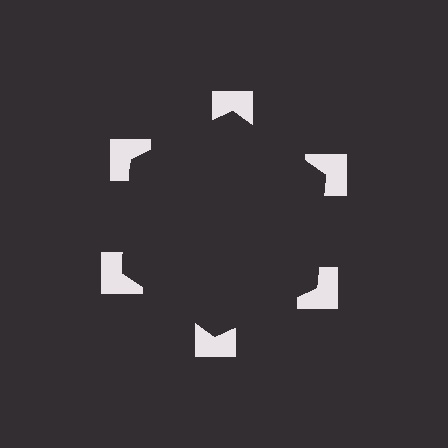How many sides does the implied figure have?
6 sides.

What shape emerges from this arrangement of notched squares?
An illusory hexagon — its edges are inferred from the aligned wedge cuts in the notched squares, not physically drawn.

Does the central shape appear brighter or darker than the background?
It typically appears slightly darker than the background, even though no actual brightness change is drawn.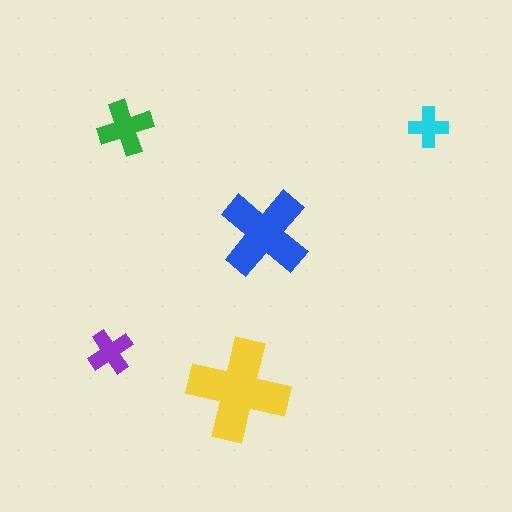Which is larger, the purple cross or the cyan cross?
The purple one.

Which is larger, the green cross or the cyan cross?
The green one.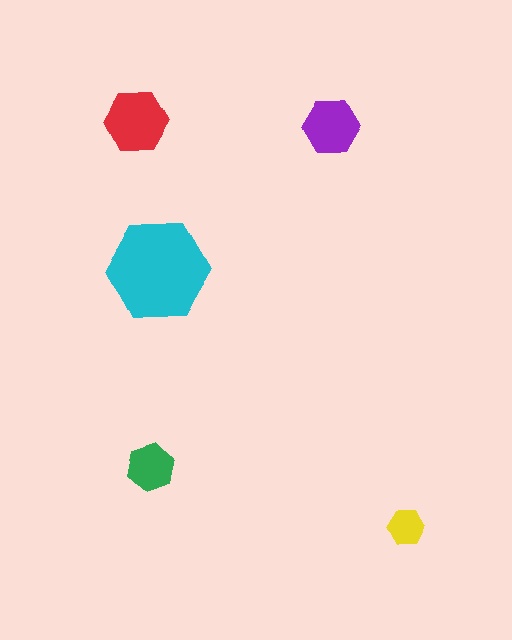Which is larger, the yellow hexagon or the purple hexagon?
The purple one.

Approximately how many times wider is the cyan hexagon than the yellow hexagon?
About 3 times wider.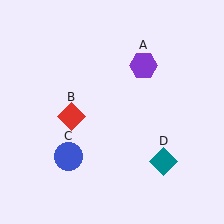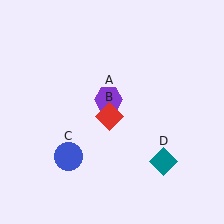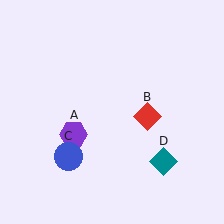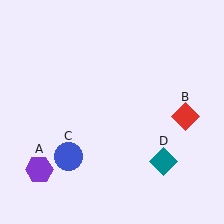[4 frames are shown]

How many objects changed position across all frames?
2 objects changed position: purple hexagon (object A), red diamond (object B).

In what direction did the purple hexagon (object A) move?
The purple hexagon (object A) moved down and to the left.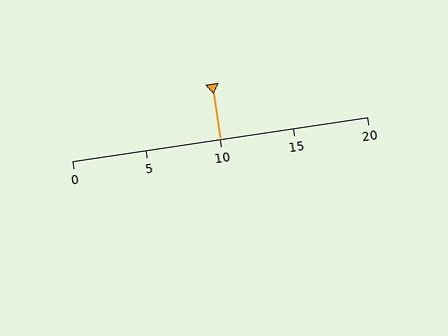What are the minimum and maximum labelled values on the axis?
The axis runs from 0 to 20.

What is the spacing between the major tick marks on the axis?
The major ticks are spaced 5 apart.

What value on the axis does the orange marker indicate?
The marker indicates approximately 10.